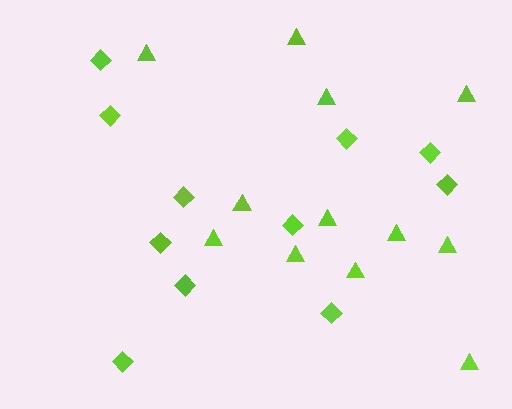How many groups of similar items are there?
There are 2 groups: one group of diamonds (11) and one group of triangles (12).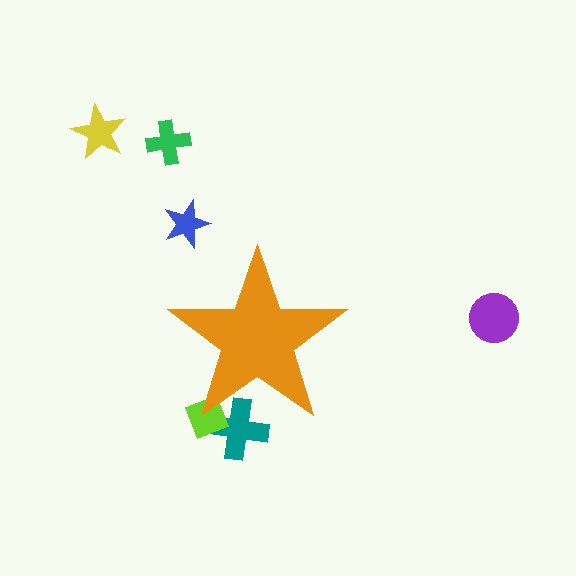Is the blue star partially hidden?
No, the blue star is fully visible.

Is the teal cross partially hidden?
Yes, the teal cross is partially hidden behind the orange star.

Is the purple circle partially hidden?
No, the purple circle is fully visible.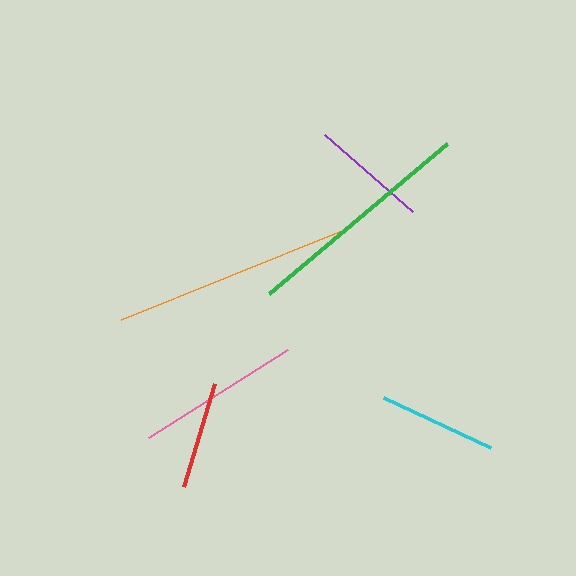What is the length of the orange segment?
The orange segment is approximately 236 pixels long.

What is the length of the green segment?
The green segment is approximately 233 pixels long.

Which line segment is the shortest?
The red line is the shortest at approximately 108 pixels.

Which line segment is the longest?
The orange line is the longest at approximately 236 pixels.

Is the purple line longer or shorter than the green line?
The green line is longer than the purple line.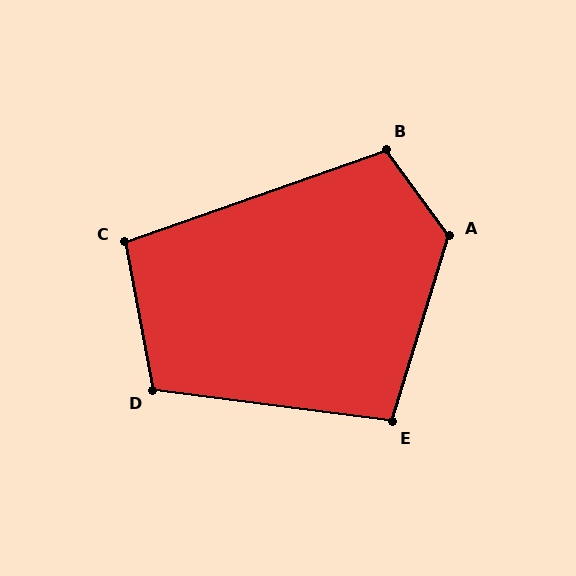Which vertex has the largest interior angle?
A, at approximately 127 degrees.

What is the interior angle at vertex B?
Approximately 107 degrees (obtuse).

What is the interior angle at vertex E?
Approximately 100 degrees (obtuse).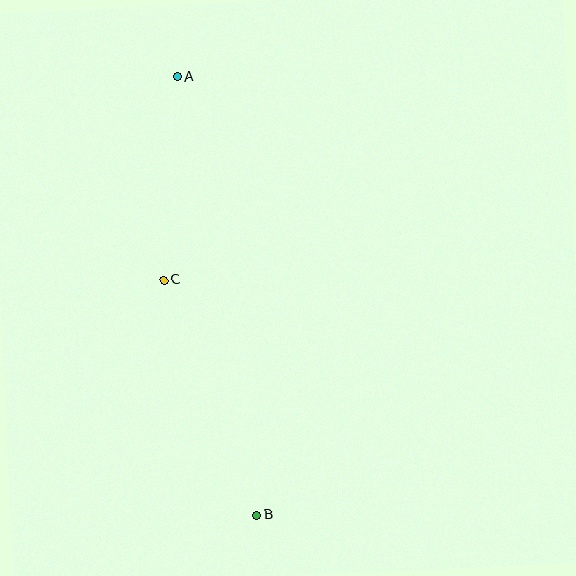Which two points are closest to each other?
Points A and C are closest to each other.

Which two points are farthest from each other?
Points A and B are farthest from each other.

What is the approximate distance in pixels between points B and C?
The distance between B and C is approximately 252 pixels.